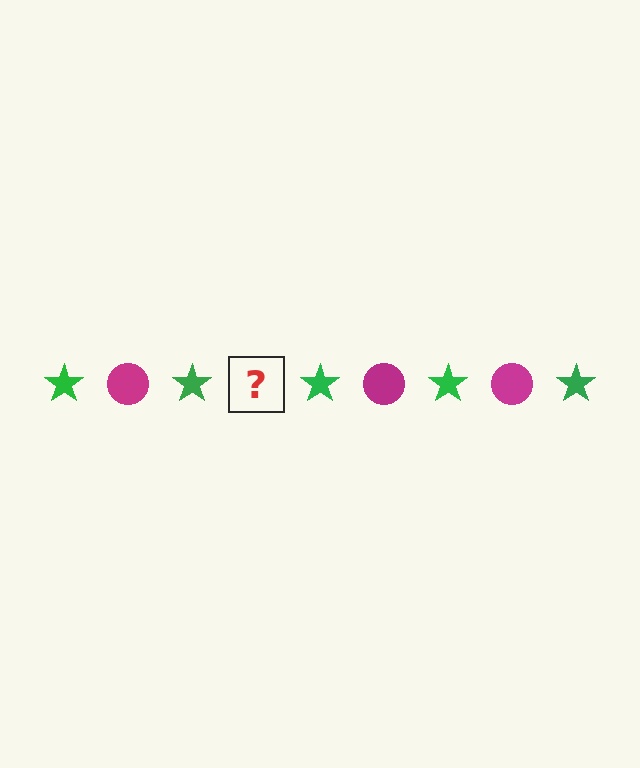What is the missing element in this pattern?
The missing element is a magenta circle.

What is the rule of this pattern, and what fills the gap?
The rule is that the pattern alternates between green star and magenta circle. The gap should be filled with a magenta circle.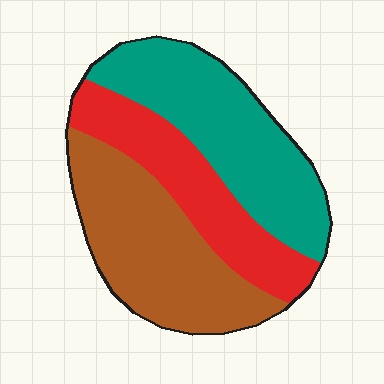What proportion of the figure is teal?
Teal covers around 35% of the figure.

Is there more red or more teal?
Teal.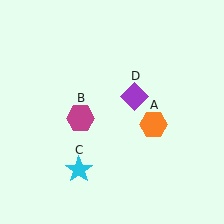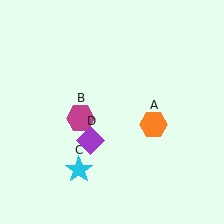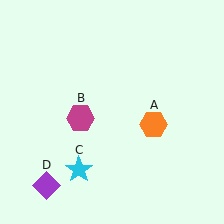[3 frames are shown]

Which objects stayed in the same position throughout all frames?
Orange hexagon (object A) and magenta hexagon (object B) and cyan star (object C) remained stationary.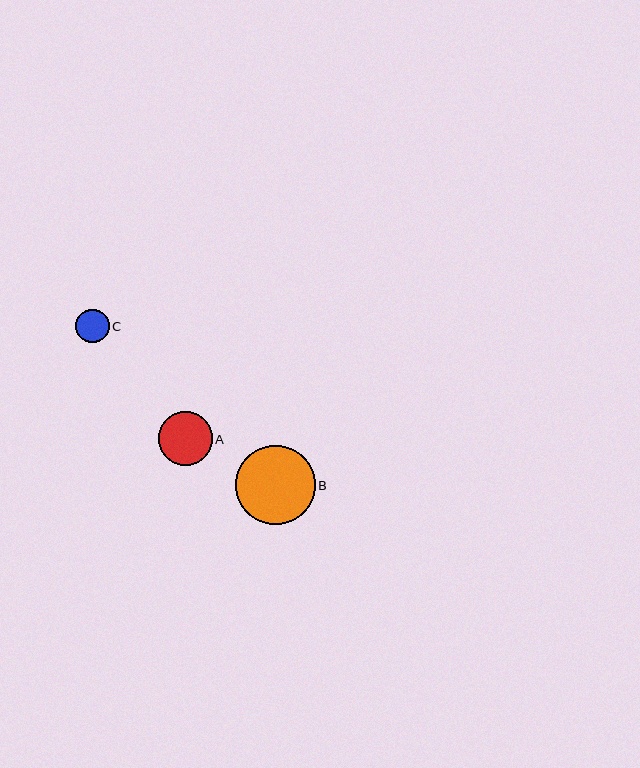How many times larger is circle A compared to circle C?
Circle A is approximately 1.6 times the size of circle C.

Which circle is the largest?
Circle B is the largest with a size of approximately 80 pixels.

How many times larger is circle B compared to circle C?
Circle B is approximately 2.4 times the size of circle C.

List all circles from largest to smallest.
From largest to smallest: B, A, C.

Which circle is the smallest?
Circle C is the smallest with a size of approximately 33 pixels.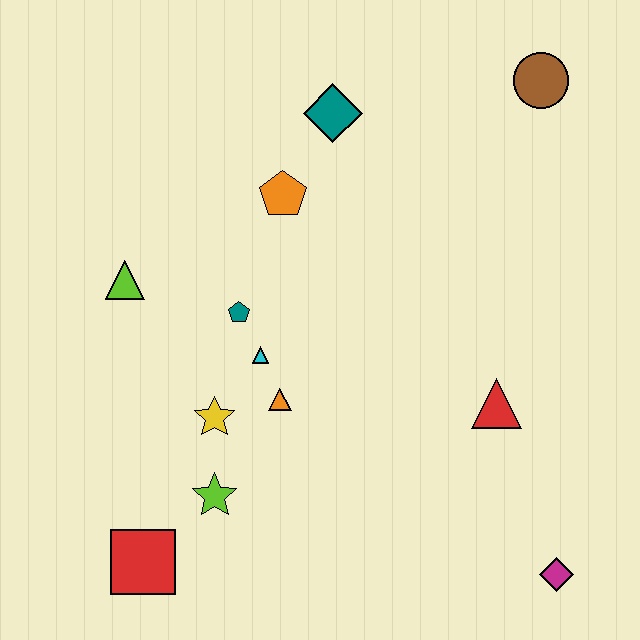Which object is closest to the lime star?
The yellow star is closest to the lime star.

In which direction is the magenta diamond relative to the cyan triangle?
The magenta diamond is to the right of the cyan triangle.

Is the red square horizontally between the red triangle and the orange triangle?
No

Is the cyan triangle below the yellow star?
No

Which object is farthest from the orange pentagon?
The magenta diamond is farthest from the orange pentagon.